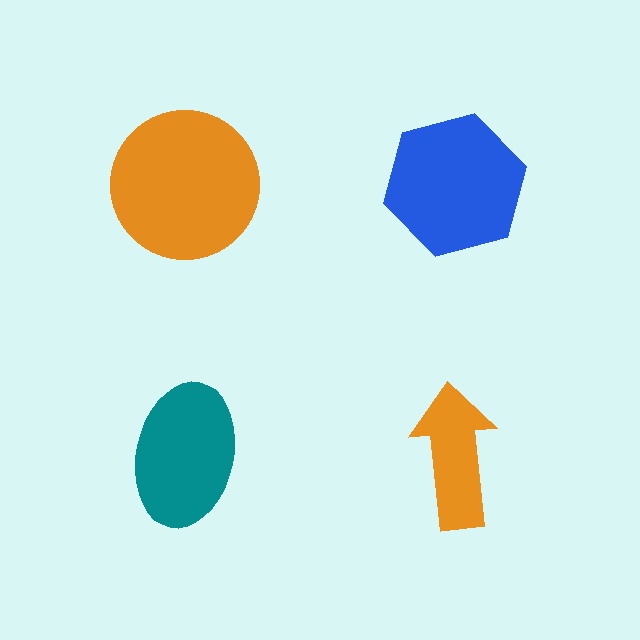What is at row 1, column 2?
A blue hexagon.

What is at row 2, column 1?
A teal ellipse.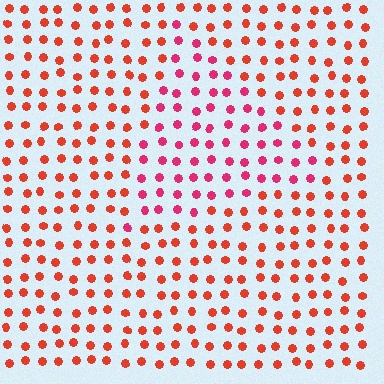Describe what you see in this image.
The image is filled with small red elements in a uniform arrangement. A triangle-shaped region is visible where the elements are tinted to a slightly different hue, forming a subtle color boundary.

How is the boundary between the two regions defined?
The boundary is defined purely by a slight shift in hue (about 30 degrees). Spacing, size, and orientation are identical on both sides.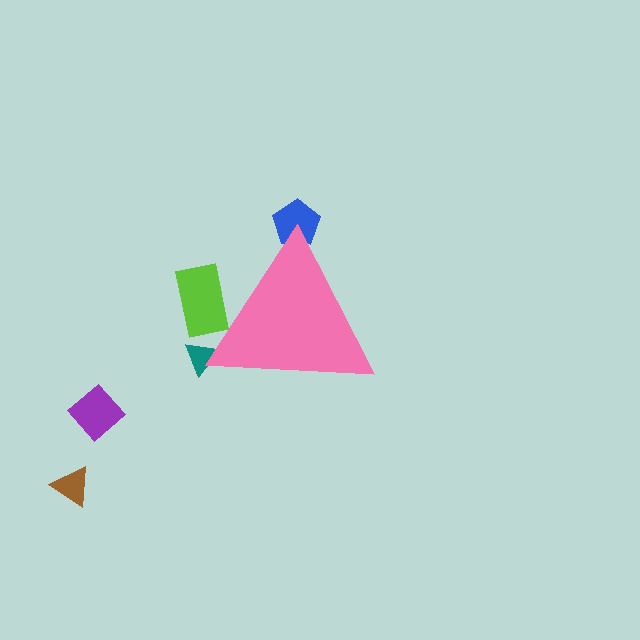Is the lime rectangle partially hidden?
Yes, the lime rectangle is partially hidden behind the pink triangle.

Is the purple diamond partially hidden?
No, the purple diamond is fully visible.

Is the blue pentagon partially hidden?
Yes, the blue pentagon is partially hidden behind the pink triangle.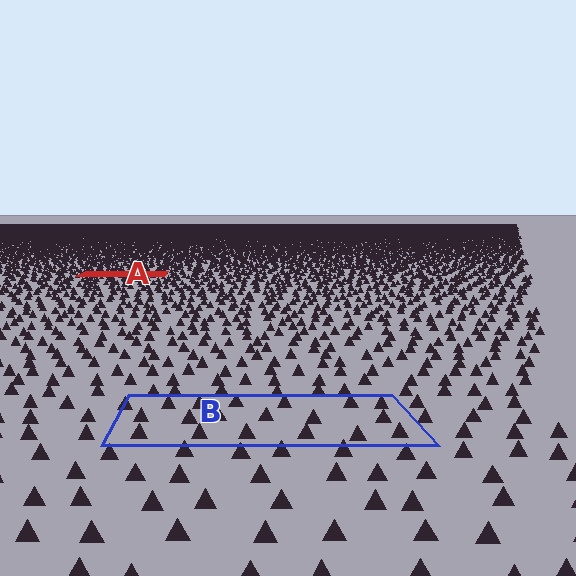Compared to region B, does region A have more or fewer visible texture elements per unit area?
Region A has more texture elements per unit area — they are packed more densely because it is farther away.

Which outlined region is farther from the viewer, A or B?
Region A is farther from the viewer — the texture elements inside it appear smaller and more densely packed.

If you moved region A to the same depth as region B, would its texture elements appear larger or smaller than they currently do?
They would appear larger. At a closer depth, the same texture elements are projected at a bigger on-screen size.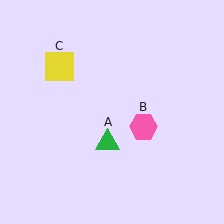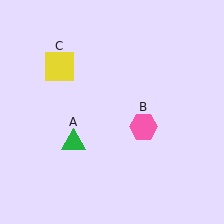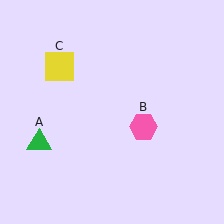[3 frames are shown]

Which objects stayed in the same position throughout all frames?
Pink hexagon (object B) and yellow square (object C) remained stationary.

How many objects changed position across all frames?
1 object changed position: green triangle (object A).